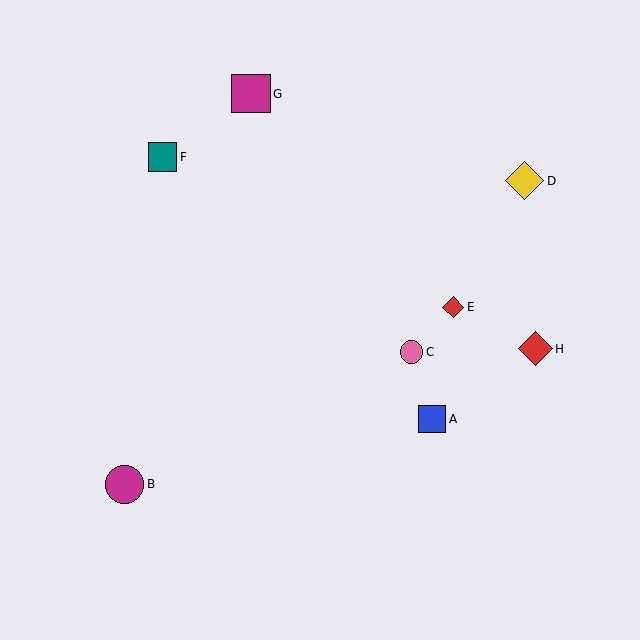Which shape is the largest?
The magenta square (labeled G) is the largest.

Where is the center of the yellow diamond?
The center of the yellow diamond is at (525, 181).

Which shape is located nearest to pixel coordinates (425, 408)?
The blue square (labeled A) at (432, 419) is nearest to that location.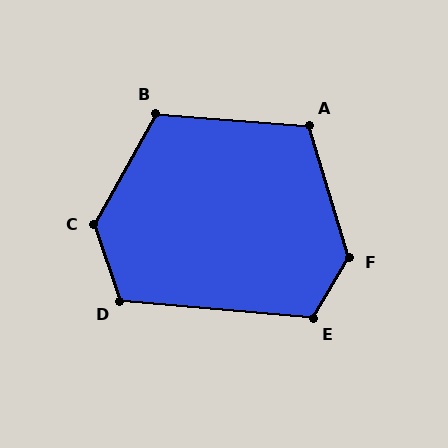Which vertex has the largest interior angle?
C, at approximately 133 degrees.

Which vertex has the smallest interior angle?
A, at approximately 112 degrees.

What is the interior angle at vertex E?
Approximately 116 degrees (obtuse).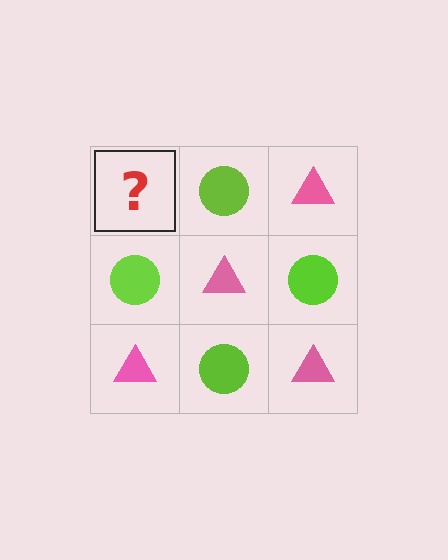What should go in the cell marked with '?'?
The missing cell should contain a pink triangle.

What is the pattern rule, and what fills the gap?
The rule is that it alternates pink triangle and lime circle in a checkerboard pattern. The gap should be filled with a pink triangle.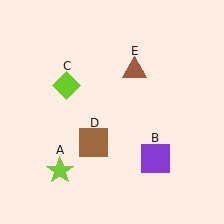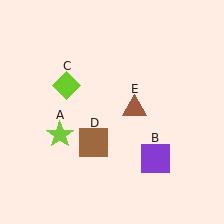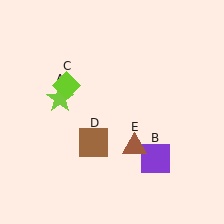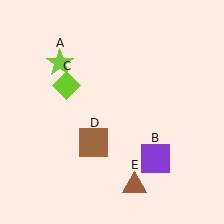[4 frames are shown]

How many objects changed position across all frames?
2 objects changed position: lime star (object A), brown triangle (object E).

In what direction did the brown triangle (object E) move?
The brown triangle (object E) moved down.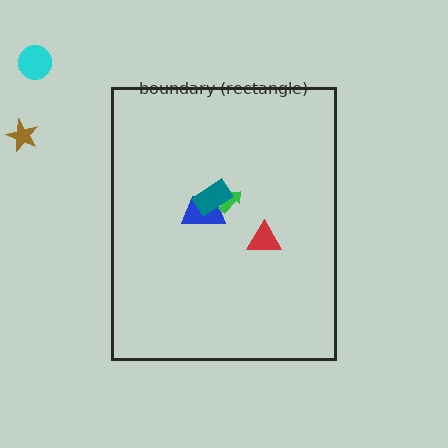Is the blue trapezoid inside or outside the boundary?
Inside.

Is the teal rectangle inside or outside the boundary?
Inside.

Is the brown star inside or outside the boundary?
Outside.